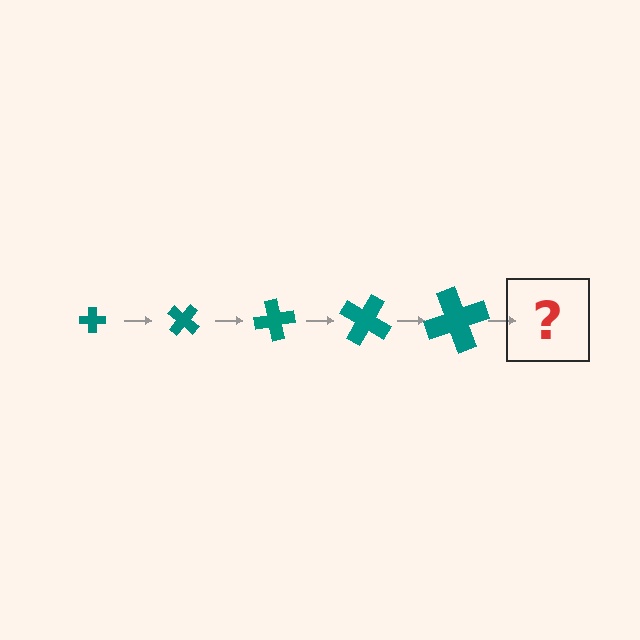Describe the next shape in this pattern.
It should be a cross, larger than the previous one and rotated 200 degrees from the start.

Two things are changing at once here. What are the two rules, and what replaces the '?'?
The two rules are that the cross grows larger each step and it rotates 40 degrees each step. The '?' should be a cross, larger than the previous one and rotated 200 degrees from the start.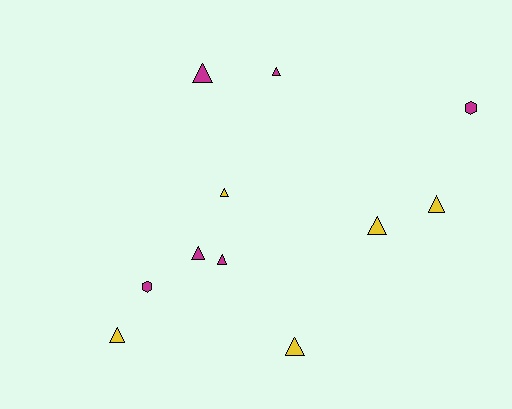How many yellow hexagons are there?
There are no yellow hexagons.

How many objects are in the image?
There are 11 objects.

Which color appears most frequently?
Magenta, with 6 objects.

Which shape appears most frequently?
Triangle, with 9 objects.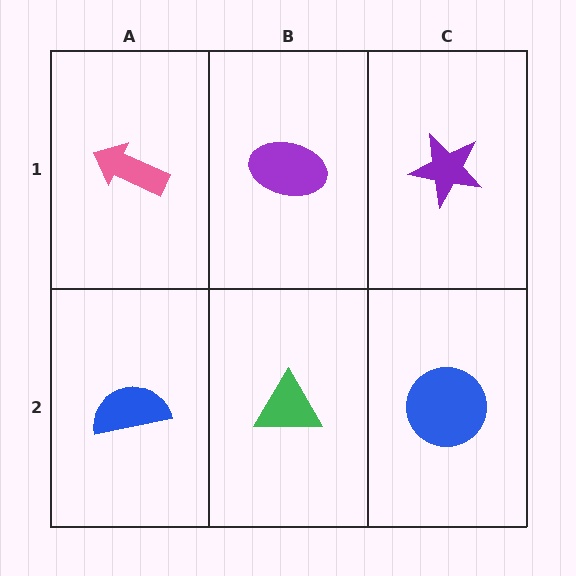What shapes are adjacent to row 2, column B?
A purple ellipse (row 1, column B), a blue semicircle (row 2, column A), a blue circle (row 2, column C).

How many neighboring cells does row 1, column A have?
2.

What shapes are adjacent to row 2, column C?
A purple star (row 1, column C), a green triangle (row 2, column B).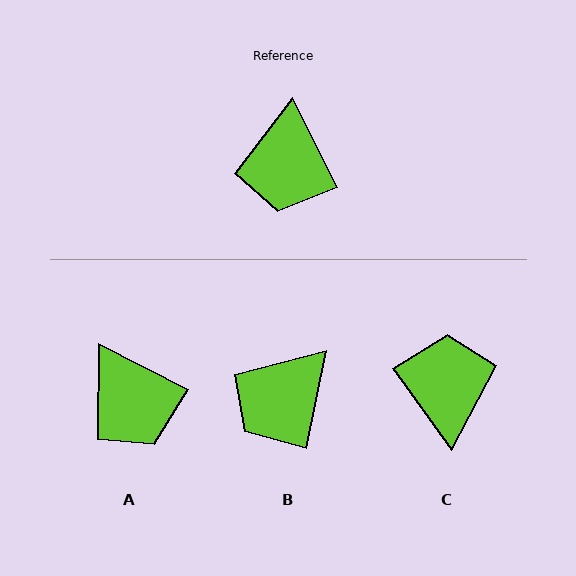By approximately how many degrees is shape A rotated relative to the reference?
Approximately 37 degrees counter-clockwise.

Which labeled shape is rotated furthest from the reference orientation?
C, about 171 degrees away.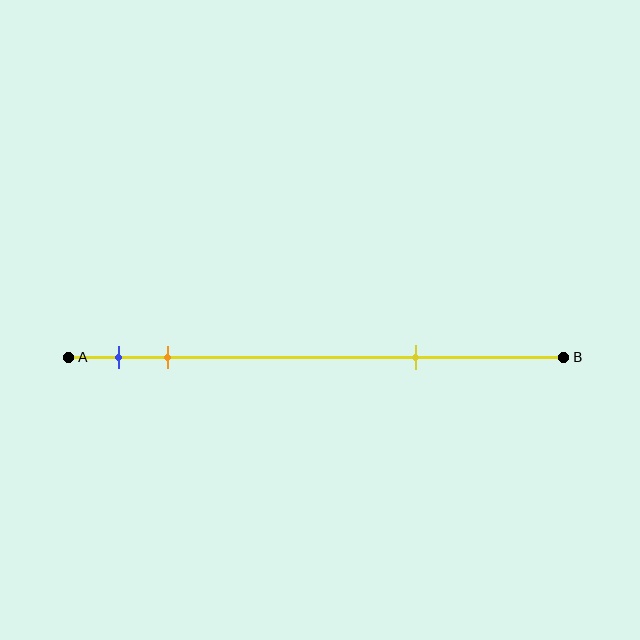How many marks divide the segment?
There are 3 marks dividing the segment.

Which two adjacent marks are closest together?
The blue and orange marks are the closest adjacent pair.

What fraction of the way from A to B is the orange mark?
The orange mark is approximately 20% (0.2) of the way from A to B.